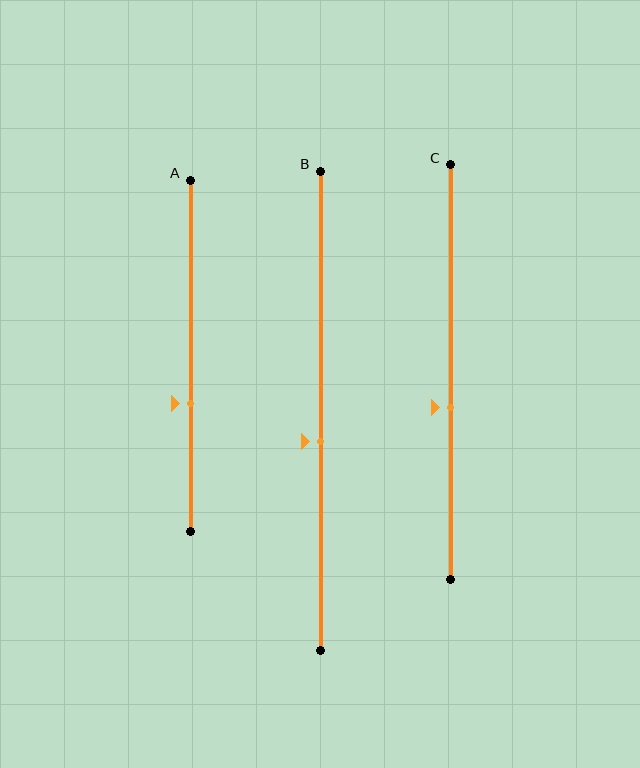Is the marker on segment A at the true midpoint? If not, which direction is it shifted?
No, the marker on segment A is shifted downward by about 14% of the segment length.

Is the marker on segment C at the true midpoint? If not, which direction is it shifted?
No, the marker on segment C is shifted downward by about 8% of the segment length.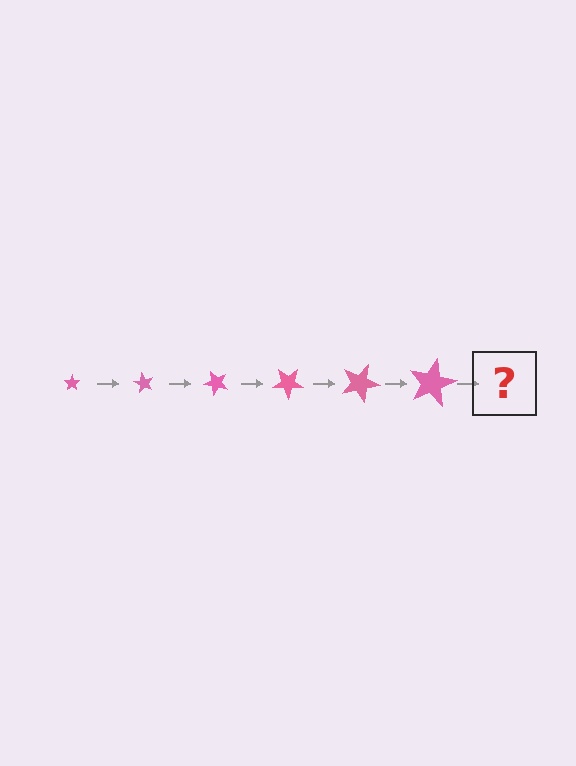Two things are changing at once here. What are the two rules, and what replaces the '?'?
The two rules are that the star grows larger each step and it rotates 60 degrees each step. The '?' should be a star, larger than the previous one and rotated 360 degrees from the start.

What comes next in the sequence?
The next element should be a star, larger than the previous one and rotated 360 degrees from the start.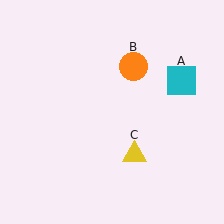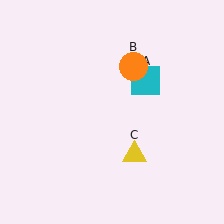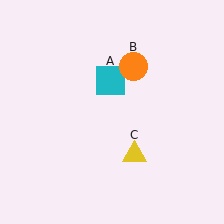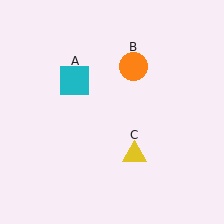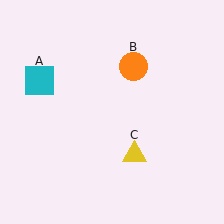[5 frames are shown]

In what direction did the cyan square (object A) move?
The cyan square (object A) moved left.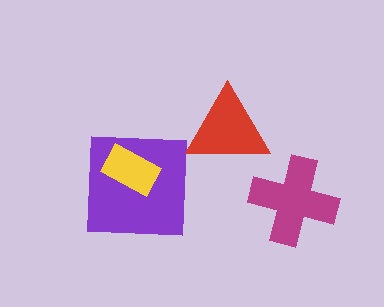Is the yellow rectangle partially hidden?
No, no other shape covers it.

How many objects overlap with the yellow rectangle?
1 object overlaps with the yellow rectangle.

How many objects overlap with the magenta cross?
0 objects overlap with the magenta cross.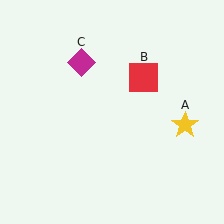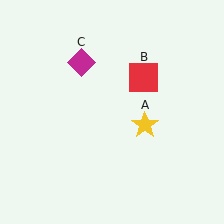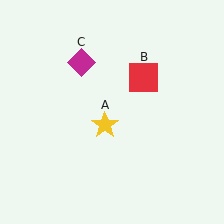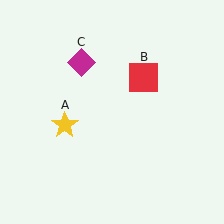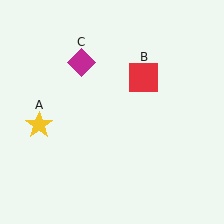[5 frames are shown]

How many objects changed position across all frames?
1 object changed position: yellow star (object A).